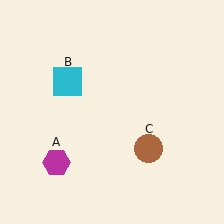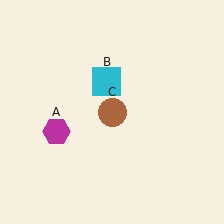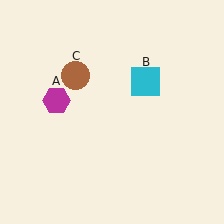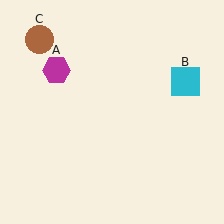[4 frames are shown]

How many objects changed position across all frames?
3 objects changed position: magenta hexagon (object A), cyan square (object B), brown circle (object C).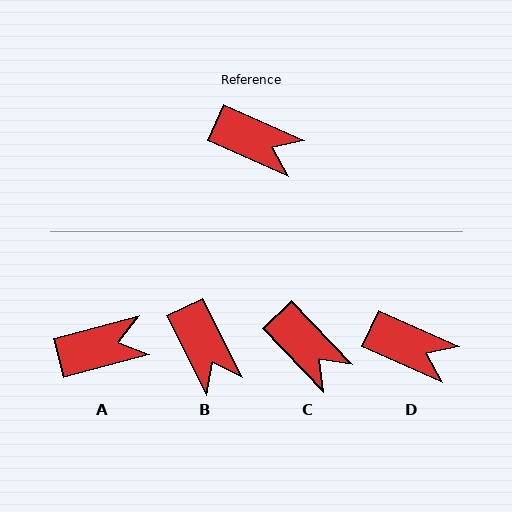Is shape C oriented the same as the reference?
No, it is off by about 22 degrees.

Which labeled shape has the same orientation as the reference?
D.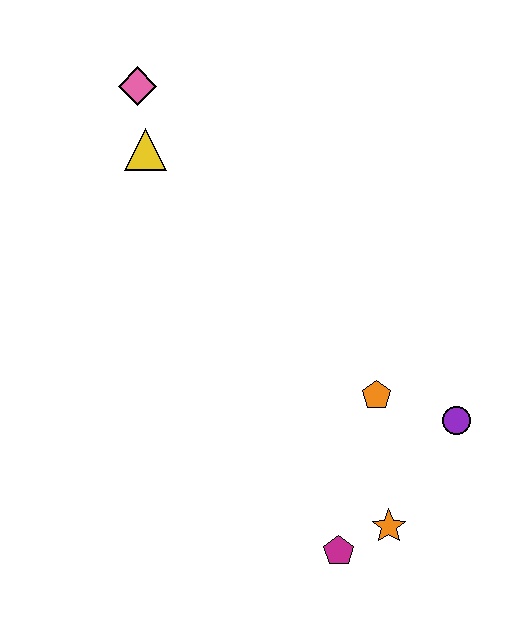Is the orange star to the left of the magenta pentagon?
No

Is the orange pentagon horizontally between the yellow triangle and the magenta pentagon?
No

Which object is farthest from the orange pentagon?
The pink diamond is farthest from the orange pentagon.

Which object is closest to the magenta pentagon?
The orange star is closest to the magenta pentagon.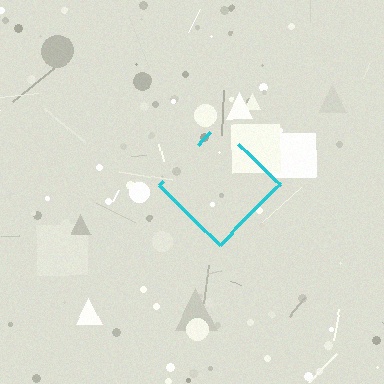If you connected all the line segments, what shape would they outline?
They would outline a diamond.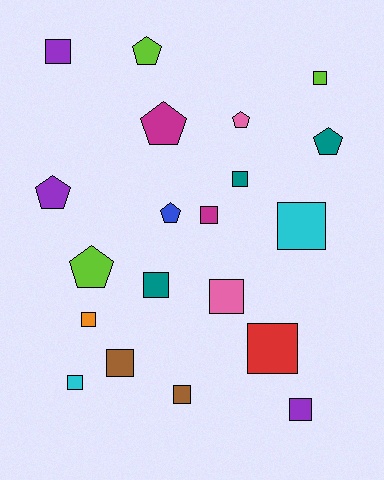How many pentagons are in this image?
There are 7 pentagons.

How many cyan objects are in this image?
There are 2 cyan objects.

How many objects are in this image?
There are 20 objects.